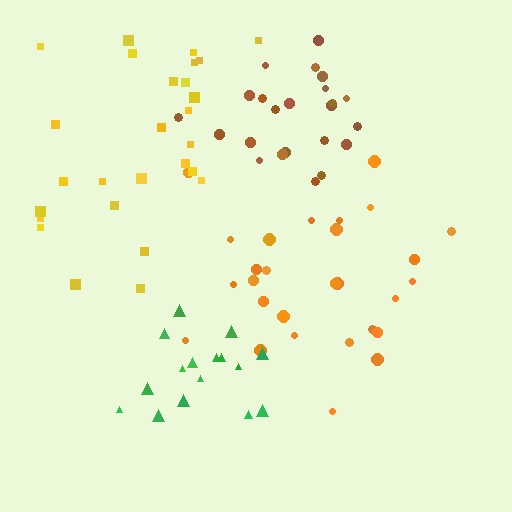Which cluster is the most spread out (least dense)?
Yellow.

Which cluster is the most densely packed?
Brown.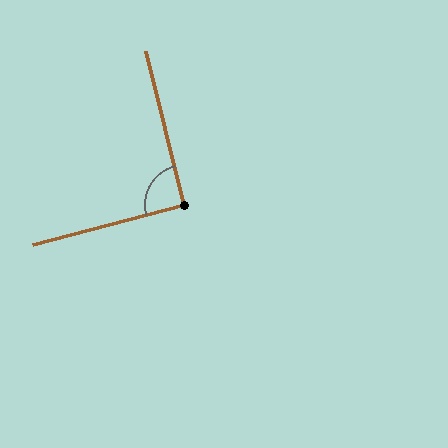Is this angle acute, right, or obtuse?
It is approximately a right angle.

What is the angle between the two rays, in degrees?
Approximately 91 degrees.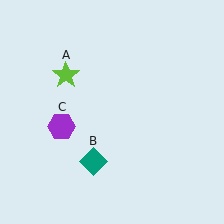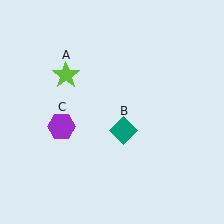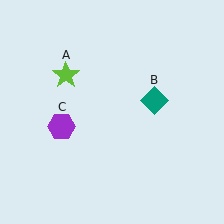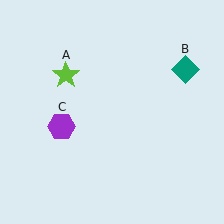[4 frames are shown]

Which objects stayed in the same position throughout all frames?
Lime star (object A) and purple hexagon (object C) remained stationary.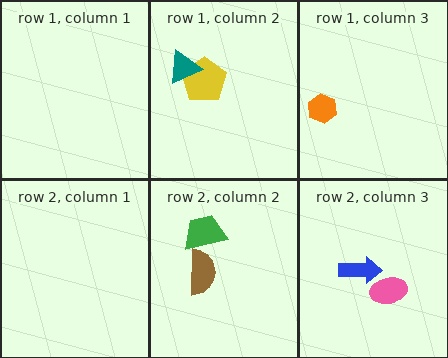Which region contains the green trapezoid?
The row 2, column 2 region.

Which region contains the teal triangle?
The row 1, column 2 region.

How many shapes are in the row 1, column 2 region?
2.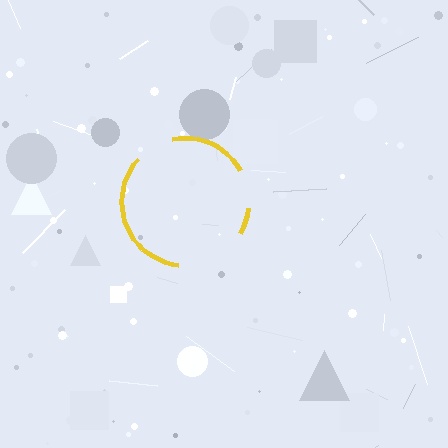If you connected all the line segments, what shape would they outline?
They would outline a circle.